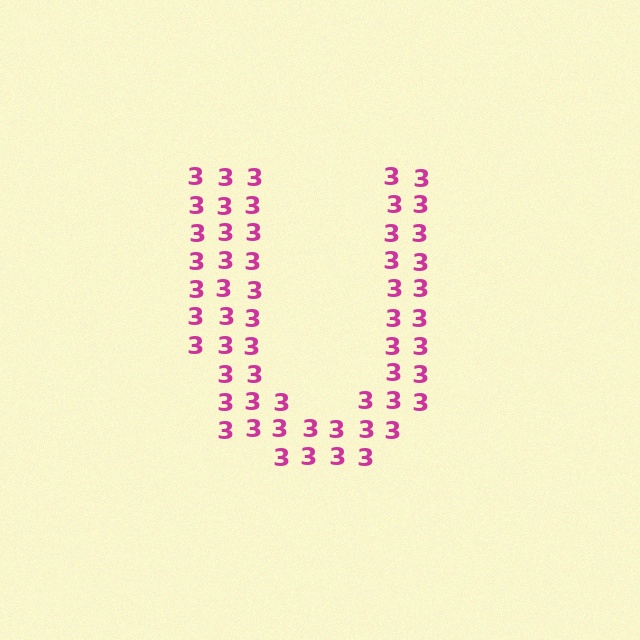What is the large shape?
The large shape is the letter U.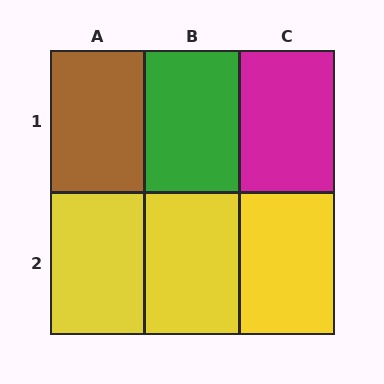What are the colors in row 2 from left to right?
Yellow, yellow, yellow.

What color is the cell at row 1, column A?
Brown.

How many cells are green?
1 cell is green.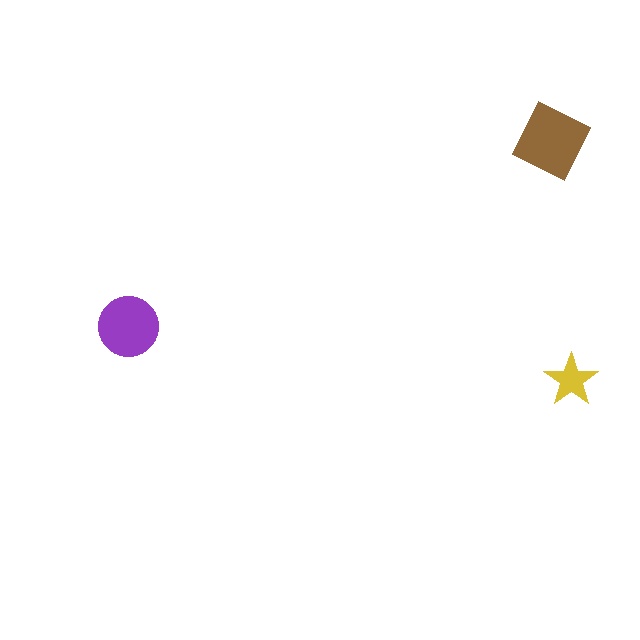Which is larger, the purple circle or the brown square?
The brown square.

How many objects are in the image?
There are 3 objects in the image.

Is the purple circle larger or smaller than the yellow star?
Larger.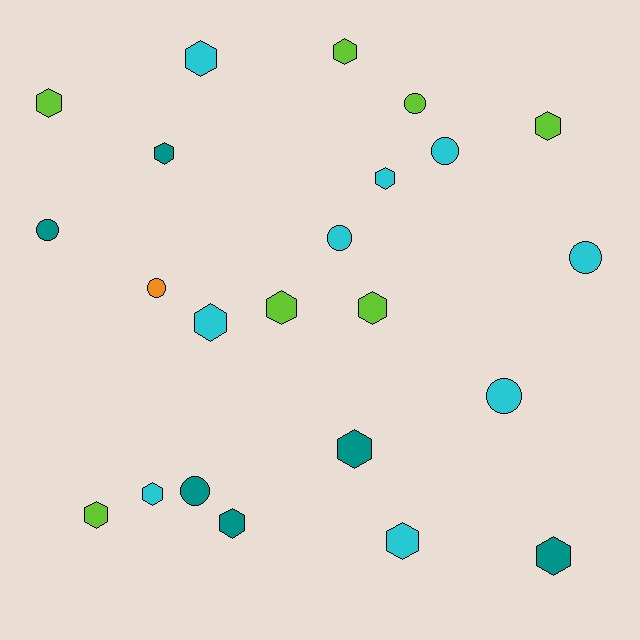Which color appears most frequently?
Cyan, with 9 objects.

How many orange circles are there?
There is 1 orange circle.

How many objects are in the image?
There are 23 objects.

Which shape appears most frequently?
Hexagon, with 15 objects.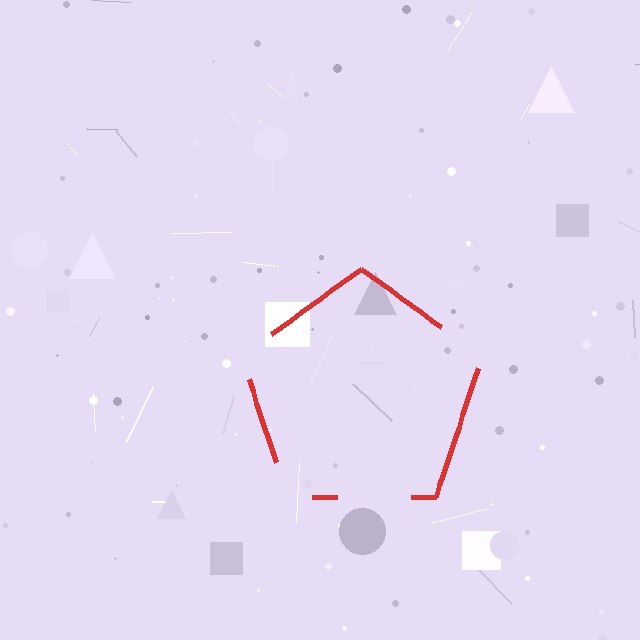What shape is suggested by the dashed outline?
The dashed outline suggests a pentagon.